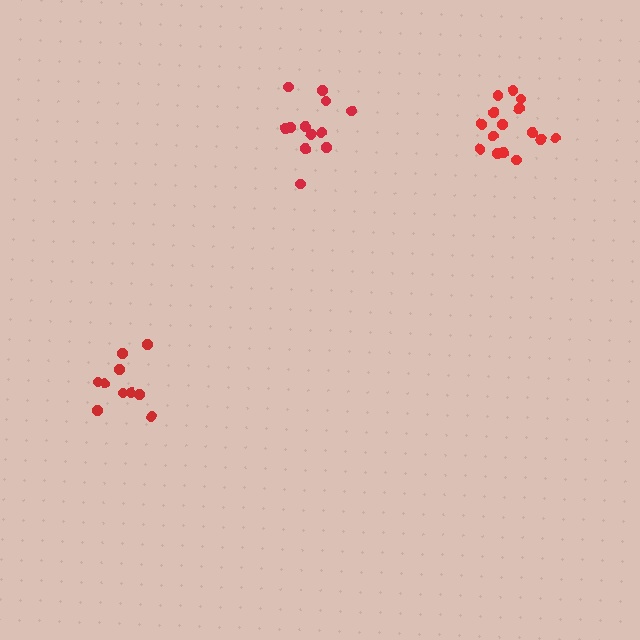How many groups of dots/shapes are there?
There are 3 groups.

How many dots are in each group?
Group 1: 12 dots, Group 2: 10 dots, Group 3: 15 dots (37 total).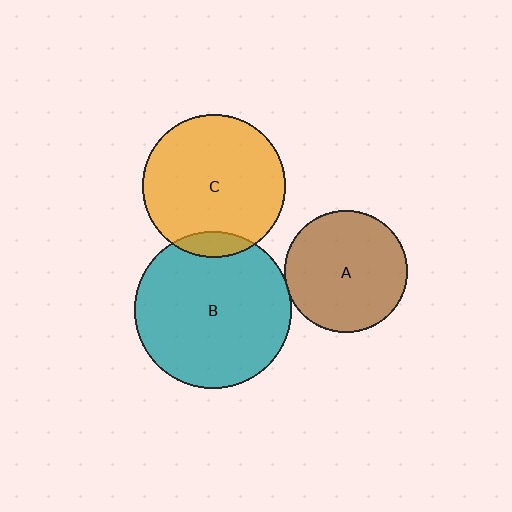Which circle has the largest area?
Circle B (teal).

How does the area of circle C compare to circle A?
Approximately 1.4 times.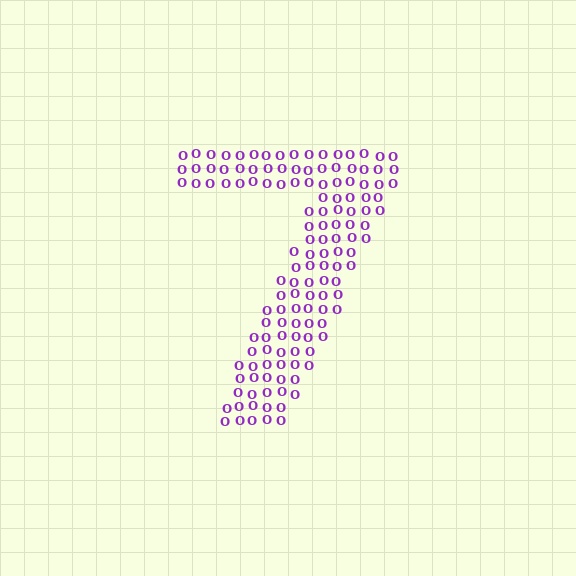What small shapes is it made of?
It is made of small letter O's.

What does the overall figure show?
The overall figure shows the digit 7.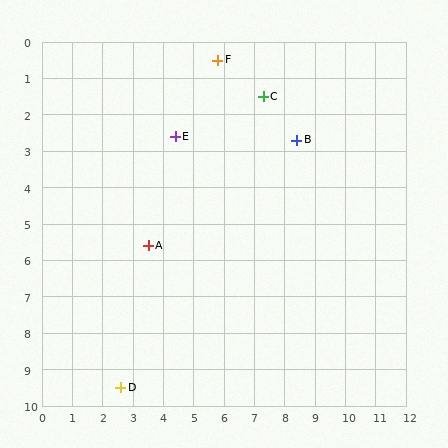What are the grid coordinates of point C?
Point C is at approximately (7.3, 1.5).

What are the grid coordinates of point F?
Point F is at approximately (5.8, 0.5).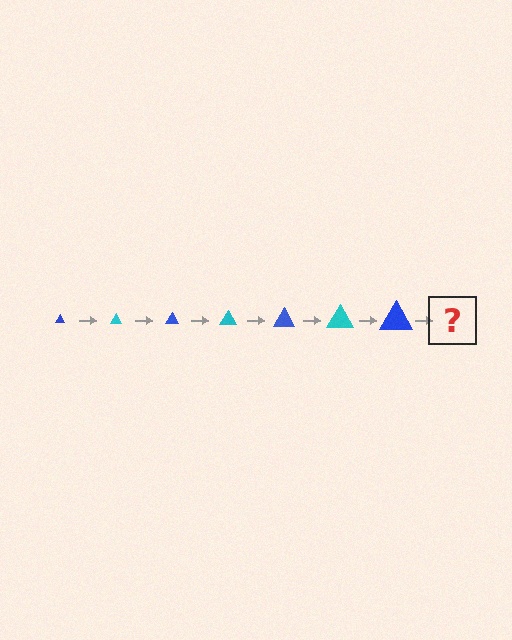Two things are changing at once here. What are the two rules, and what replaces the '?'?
The two rules are that the triangle grows larger each step and the color cycles through blue and cyan. The '?' should be a cyan triangle, larger than the previous one.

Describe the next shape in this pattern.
It should be a cyan triangle, larger than the previous one.